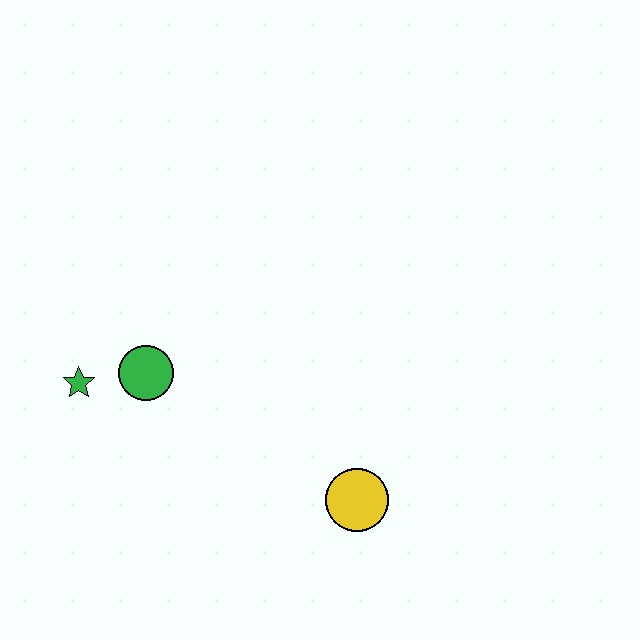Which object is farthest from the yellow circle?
The green star is farthest from the yellow circle.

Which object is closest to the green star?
The green circle is closest to the green star.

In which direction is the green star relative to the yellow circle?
The green star is to the left of the yellow circle.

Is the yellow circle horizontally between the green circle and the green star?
No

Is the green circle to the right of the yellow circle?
No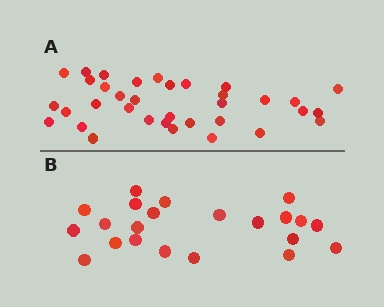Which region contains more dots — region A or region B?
Region A (the top region) has more dots.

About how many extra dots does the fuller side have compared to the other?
Region A has approximately 15 more dots than region B.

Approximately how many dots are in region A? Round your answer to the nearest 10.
About 40 dots. (The exact count is 35, which rounds to 40.)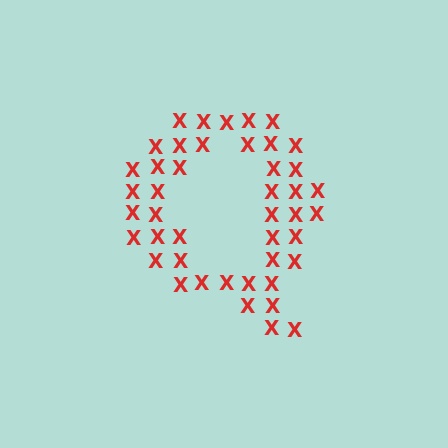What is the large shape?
The large shape is the letter Q.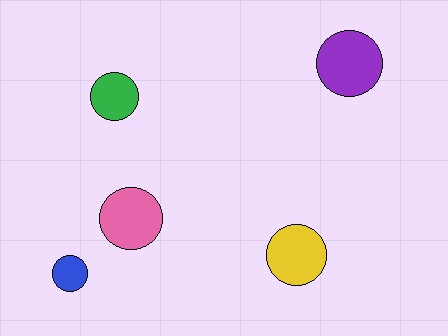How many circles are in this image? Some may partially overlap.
There are 5 circles.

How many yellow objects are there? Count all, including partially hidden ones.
There is 1 yellow object.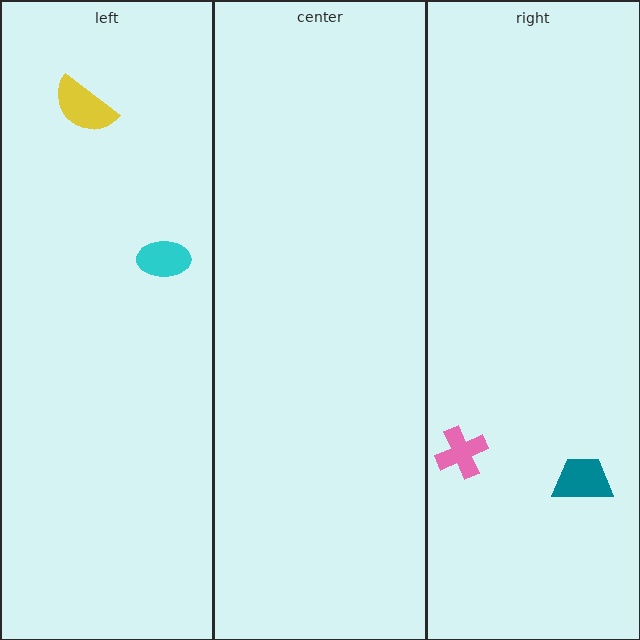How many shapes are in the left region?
2.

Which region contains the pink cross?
The right region.